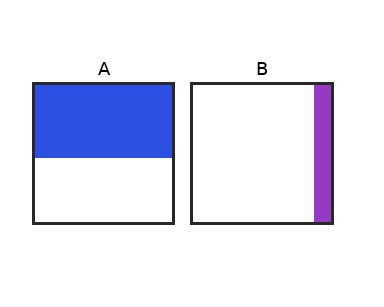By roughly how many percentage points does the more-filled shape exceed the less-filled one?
By roughly 40 percentage points (A over B).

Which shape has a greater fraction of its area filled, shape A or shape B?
Shape A.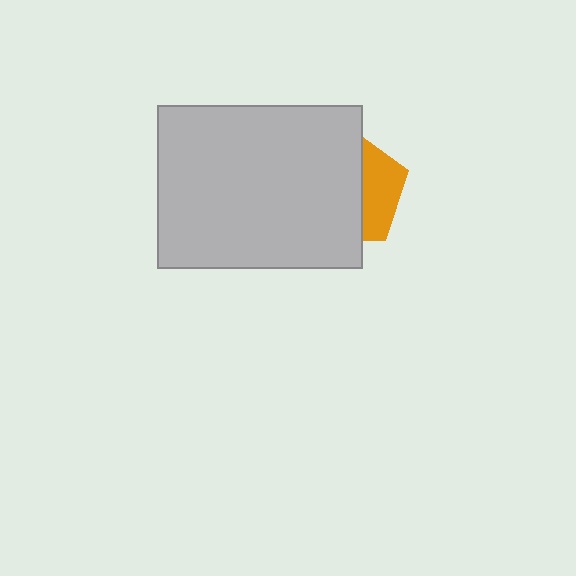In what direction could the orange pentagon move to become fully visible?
The orange pentagon could move right. That would shift it out from behind the light gray rectangle entirely.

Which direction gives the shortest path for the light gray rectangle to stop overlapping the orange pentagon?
Moving left gives the shortest separation.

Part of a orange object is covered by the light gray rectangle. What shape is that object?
It is a pentagon.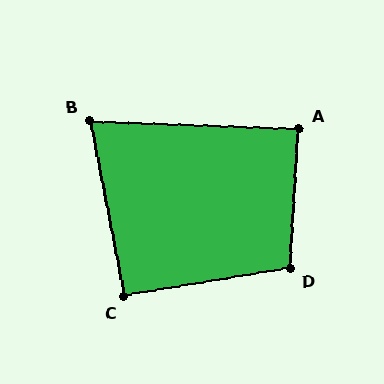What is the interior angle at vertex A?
Approximately 89 degrees (approximately right).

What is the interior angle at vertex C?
Approximately 91 degrees (approximately right).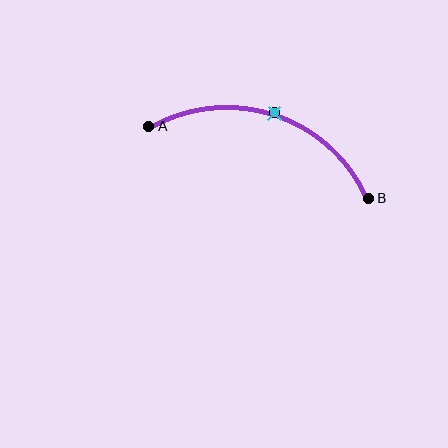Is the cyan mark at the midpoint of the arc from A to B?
Yes. The cyan mark lies on the arc at equal arc-length from both A and B — it is the arc midpoint.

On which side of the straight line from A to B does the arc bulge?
The arc bulges above the straight line connecting A and B.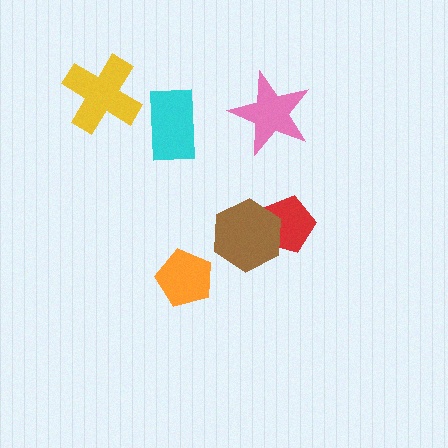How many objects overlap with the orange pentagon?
0 objects overlap with the orange pentagon.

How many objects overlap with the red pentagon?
1 object overlaps with the red pentagon.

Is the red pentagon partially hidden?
Yes, it is partially covered by another shape.